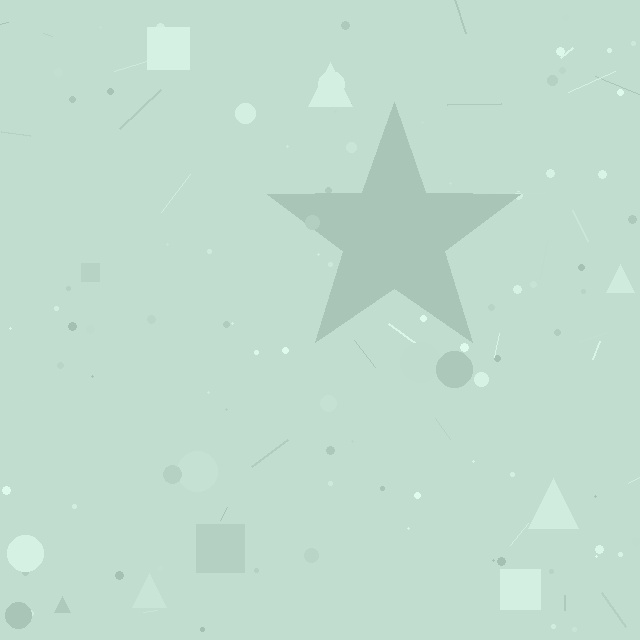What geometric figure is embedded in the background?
A star is embedded in the background.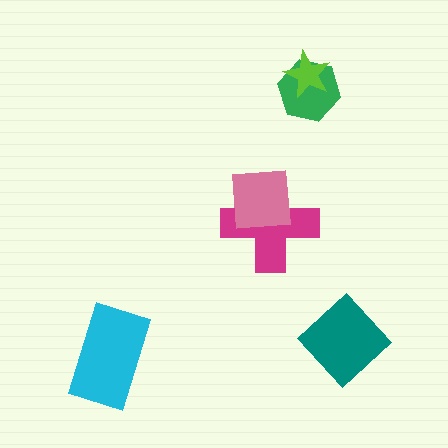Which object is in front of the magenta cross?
The pink square is in front of the magenta cross.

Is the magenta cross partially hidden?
Yes, it is partially covered by another shape.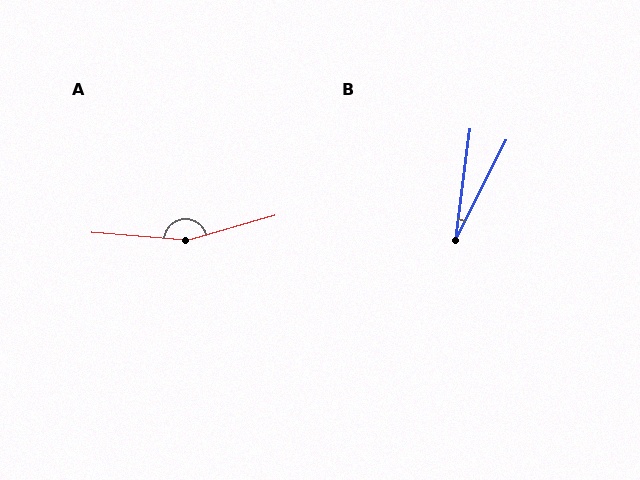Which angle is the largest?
A, at approximately 160 degrees.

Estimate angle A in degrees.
Approximately 160 degrees.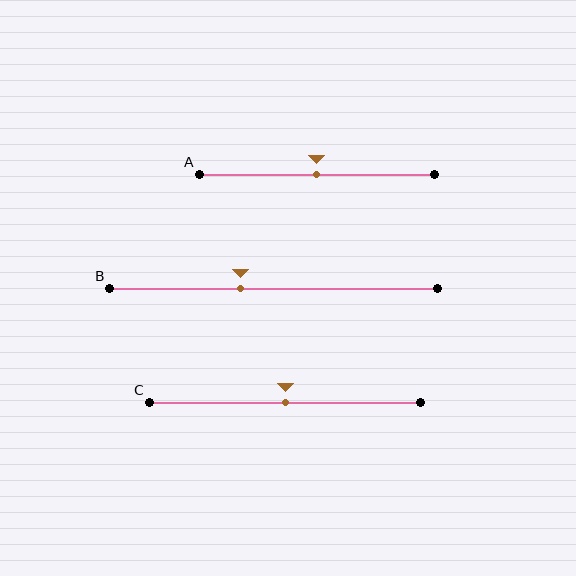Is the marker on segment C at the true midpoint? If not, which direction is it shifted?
Yes, the marker on segment C is at the true midpoint.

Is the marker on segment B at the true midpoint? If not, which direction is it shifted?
No, the marker on segment B is shifted to the left by about 10% of the segment length.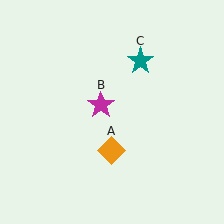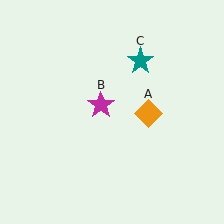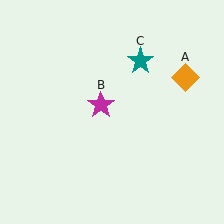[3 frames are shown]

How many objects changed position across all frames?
1 object changed position: orange diamond (object A).